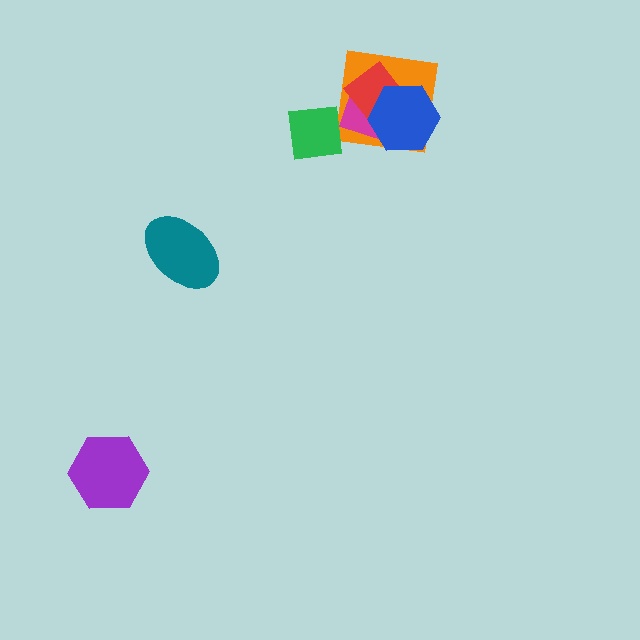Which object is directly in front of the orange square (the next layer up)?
The magenta diamond is directly in front of the orange square.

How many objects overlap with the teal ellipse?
0 objects overlap with the teal ellipse.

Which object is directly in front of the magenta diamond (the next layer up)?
The red diamond is directly in front of the magenta diamond.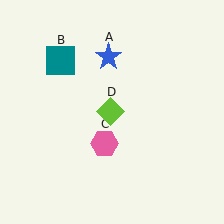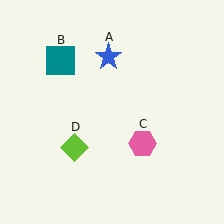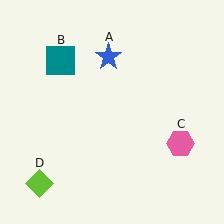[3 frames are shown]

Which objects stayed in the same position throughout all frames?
Blue star (object A) and teal square (object B) remained stationary.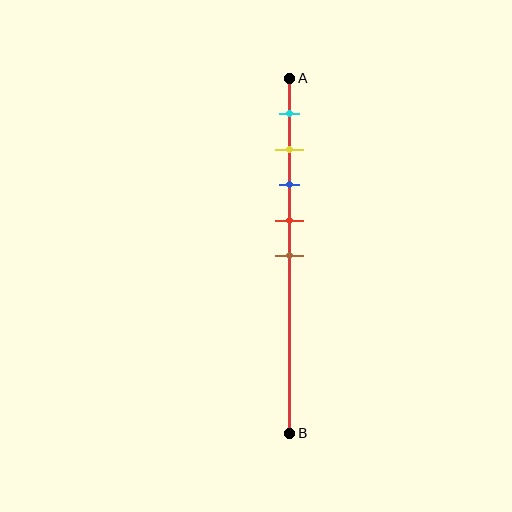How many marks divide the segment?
There are 5 marks dividing the segment.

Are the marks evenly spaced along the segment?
Yes, the marks are approximately evenly spaced.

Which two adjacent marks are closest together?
The yellow and blue marks are the closest adjacent pair.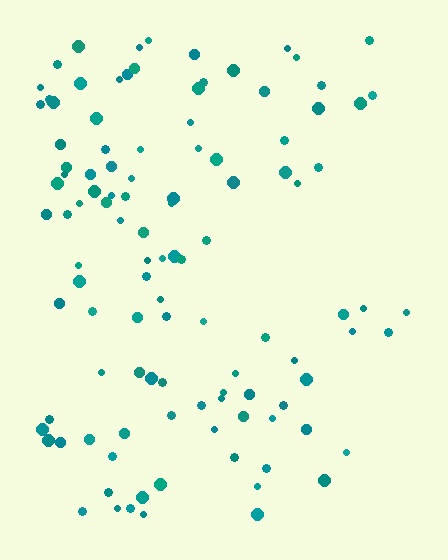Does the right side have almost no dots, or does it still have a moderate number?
Still a moderate number, just noticeably fewer than the left.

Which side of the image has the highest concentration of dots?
The left.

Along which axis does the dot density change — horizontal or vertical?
Horizontal.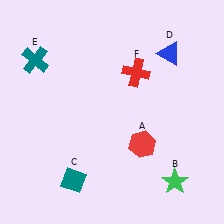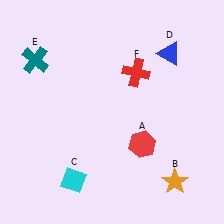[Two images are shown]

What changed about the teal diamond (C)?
In Image 1, C is teal. In Image 2, it changed to cyan.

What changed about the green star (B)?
In Image 1, B is green. In Image 2, it changed to orange.